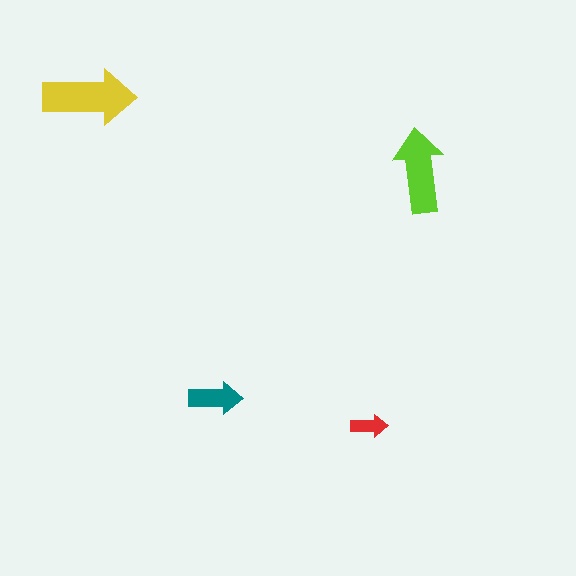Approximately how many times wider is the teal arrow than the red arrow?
About 1.5 times wider.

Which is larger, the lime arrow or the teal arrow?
The lime one.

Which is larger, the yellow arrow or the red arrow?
The yellow one.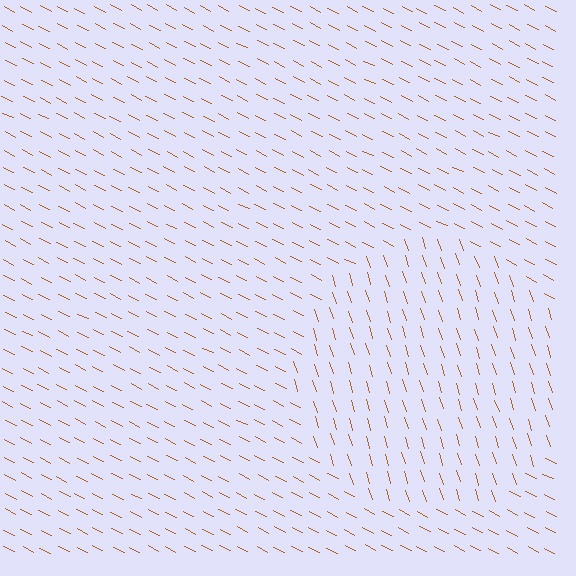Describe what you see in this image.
The image is filled with small brown line segments. A circle region in the image has lines oriented differently from the surrounding lines, creating a visible texture boundary.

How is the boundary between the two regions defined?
The boundary is defined purely by a change in line orientation (approximately 45 degrees difference). All lines are the same color and thickness.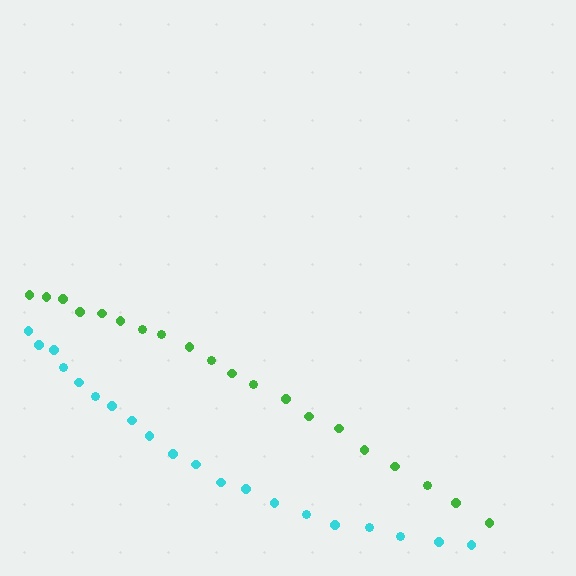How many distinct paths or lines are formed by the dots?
There are 2 distinct paths.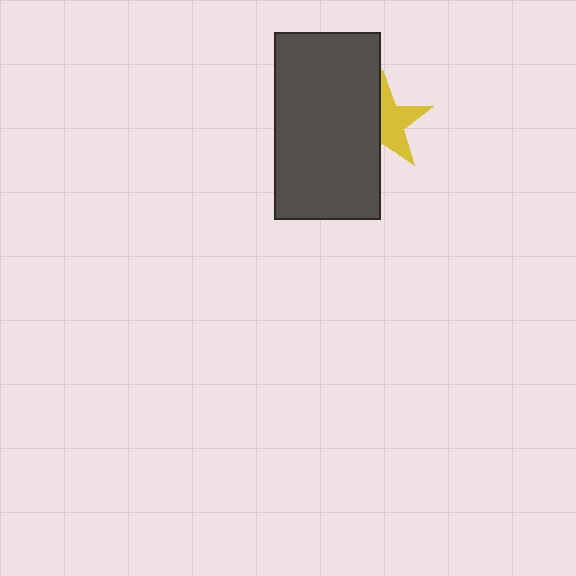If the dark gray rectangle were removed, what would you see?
You would see the complete yellow star.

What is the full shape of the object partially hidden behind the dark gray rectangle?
The partially hidden object is a yellow star.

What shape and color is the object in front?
The object in front is a dark gray rectangle.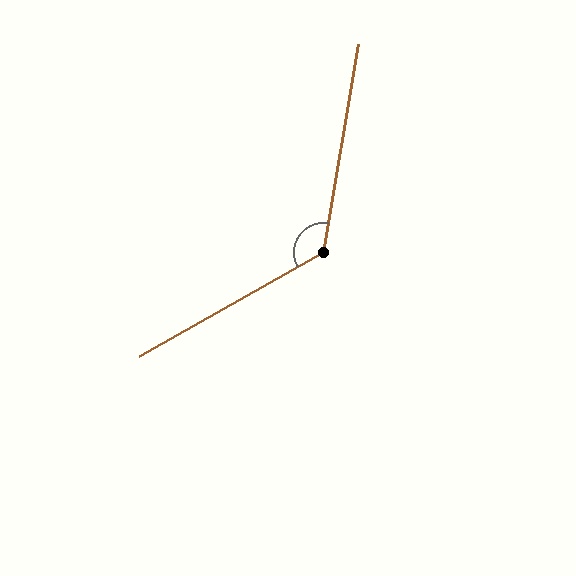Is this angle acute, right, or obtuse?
It is obtuse.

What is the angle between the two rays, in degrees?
Approximately 129 degrees.